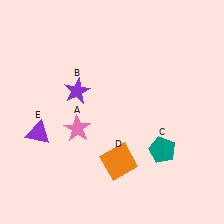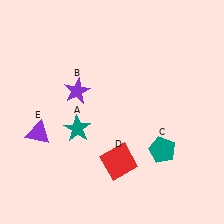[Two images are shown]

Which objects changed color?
A changed from pink to teal. D changed from orange to red.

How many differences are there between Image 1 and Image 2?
There are 2 differences between the two images.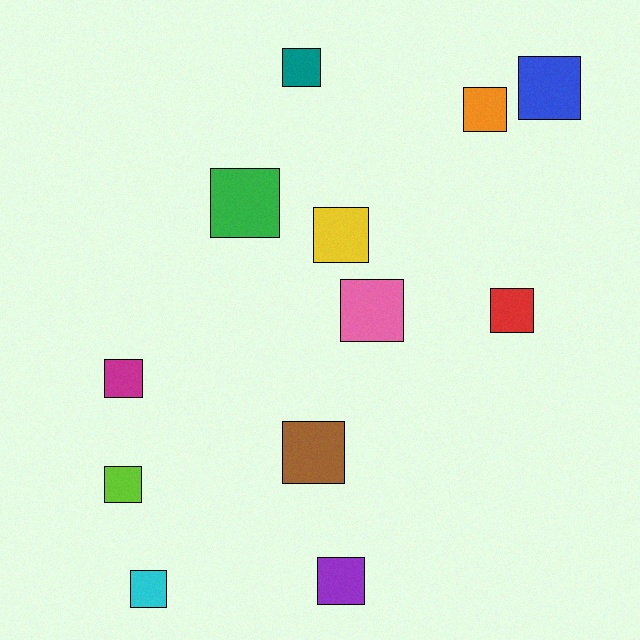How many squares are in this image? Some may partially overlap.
There are 12 squares.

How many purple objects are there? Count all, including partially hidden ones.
There is 1 purple object.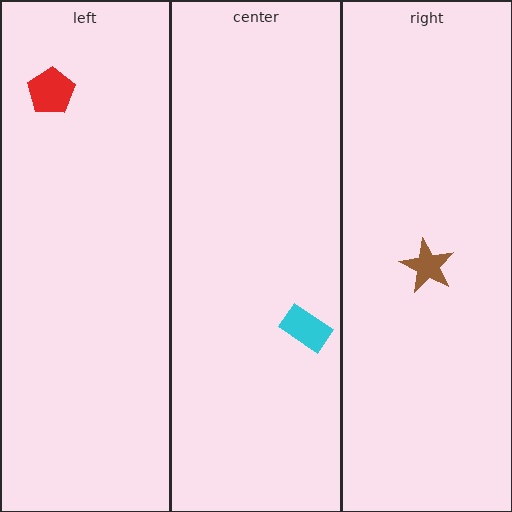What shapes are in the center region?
The cyan rectangle.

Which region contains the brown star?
The right region.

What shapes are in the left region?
The red pentagon.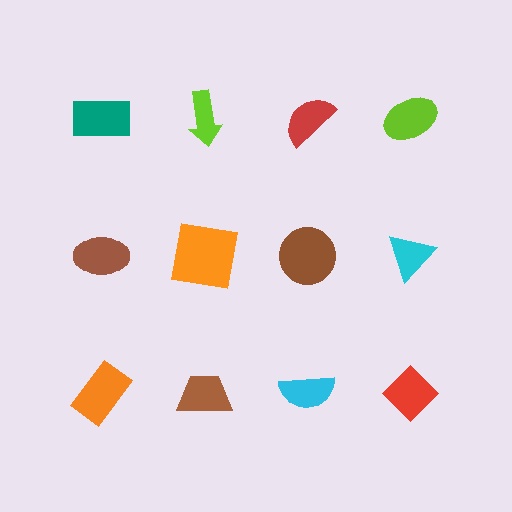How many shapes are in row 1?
4 shapes.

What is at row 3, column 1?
An orange rectangle.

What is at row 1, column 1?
A teal rectangle.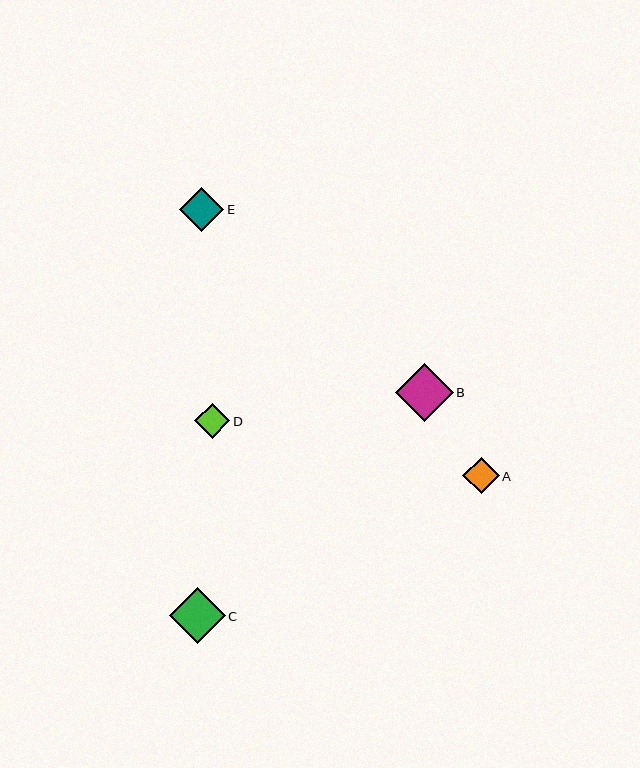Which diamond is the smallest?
Diamond D is the smallest with a size of approximately 35 pixels.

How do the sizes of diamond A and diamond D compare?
Diamond A and diamond D are approximately the same size.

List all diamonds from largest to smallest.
From largest to smallest: B, C, E, A, D.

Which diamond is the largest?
Diamond B is the largest with a size of approximately 58 pixels.